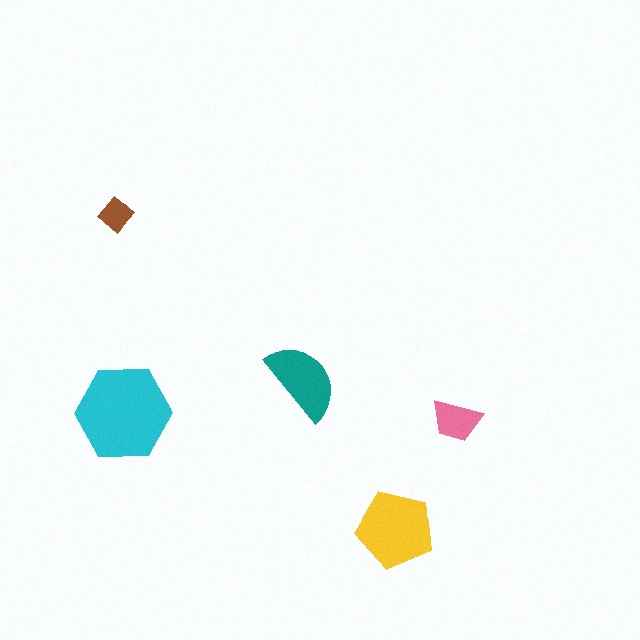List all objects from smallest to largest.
The brown diamond, the pink trapezoid, the teal semicircle, the yellow pentagon, the cyan hexagon.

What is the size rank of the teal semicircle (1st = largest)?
3rd.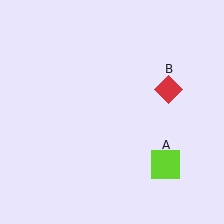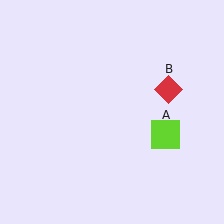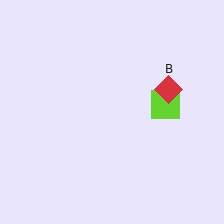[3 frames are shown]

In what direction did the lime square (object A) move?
The lime square (object A) moved up.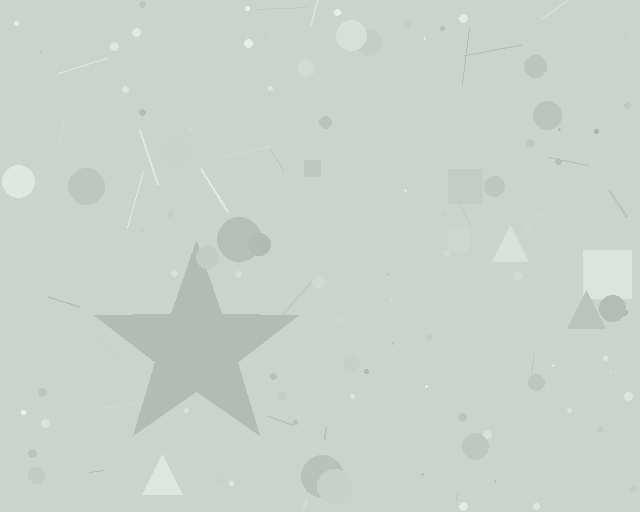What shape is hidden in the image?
A star is hidden in the image.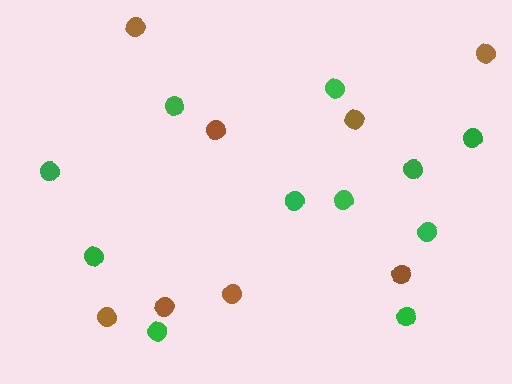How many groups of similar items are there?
There are 2 groups: one group of brown circles (8) and one group of green circles (11).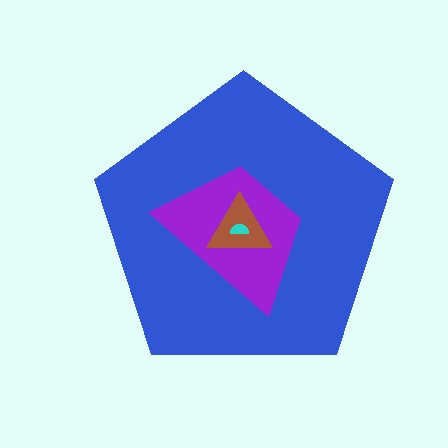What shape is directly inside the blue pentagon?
The purple trapezoid.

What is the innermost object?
The cyan semicircle.